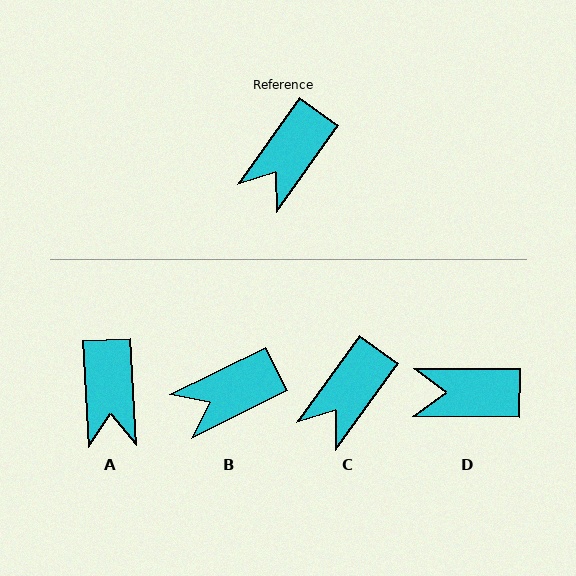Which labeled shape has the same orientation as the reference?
C.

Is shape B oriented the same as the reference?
No, it is off by about 28 degrees.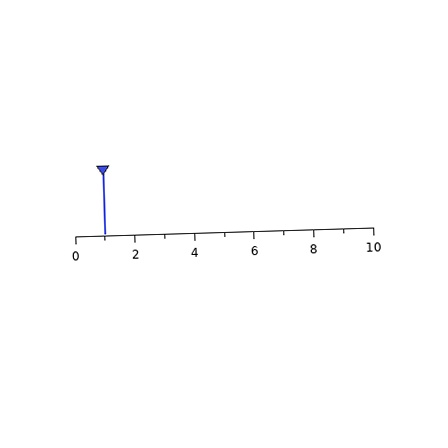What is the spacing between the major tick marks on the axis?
The major ticks are spaced 2 apart.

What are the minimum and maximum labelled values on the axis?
The axis runs from 0 to 10.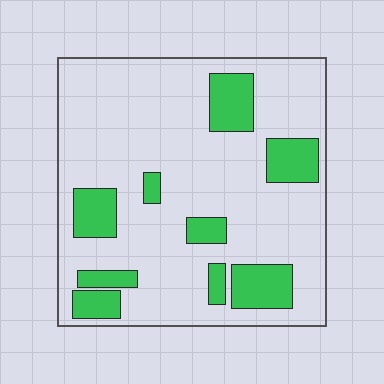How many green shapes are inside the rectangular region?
9.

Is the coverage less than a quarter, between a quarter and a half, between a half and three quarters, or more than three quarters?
Less than a quarter.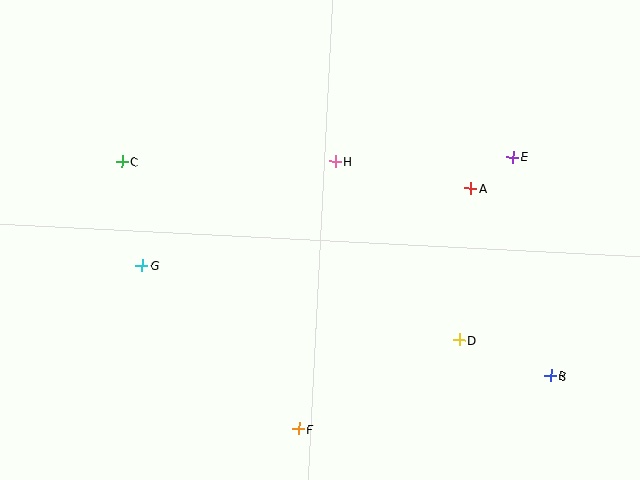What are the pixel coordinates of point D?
Point D is at (459, 340).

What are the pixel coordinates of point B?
Point B is at (551, 376).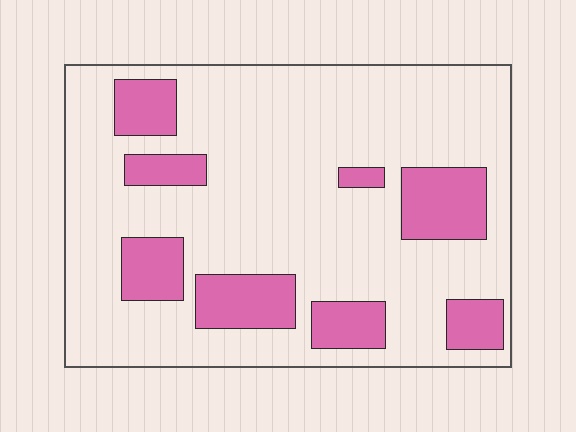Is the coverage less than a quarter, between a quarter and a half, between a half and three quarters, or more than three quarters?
Less than a quarter.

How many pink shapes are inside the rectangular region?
8.